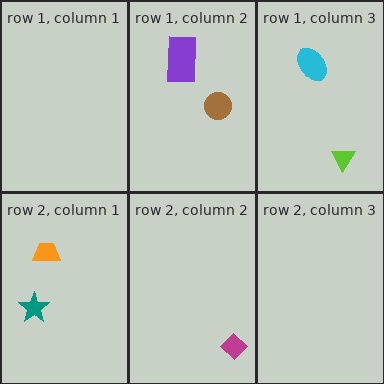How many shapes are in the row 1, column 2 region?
2.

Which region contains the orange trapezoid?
The row 2, column 1 region.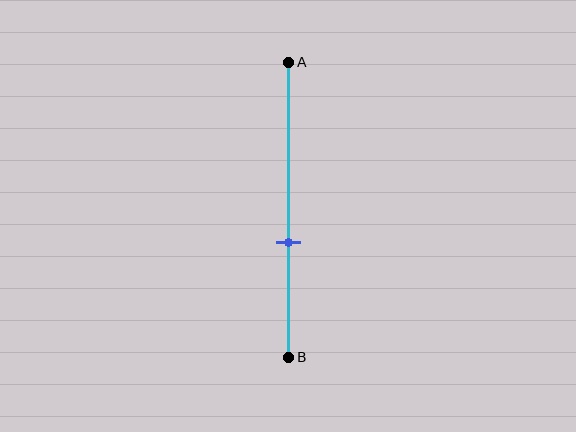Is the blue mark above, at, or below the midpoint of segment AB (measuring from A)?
The blue mark is below the midpoint of segment AB.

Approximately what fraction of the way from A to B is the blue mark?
The blue mark is approximately 60% of the way from A to B.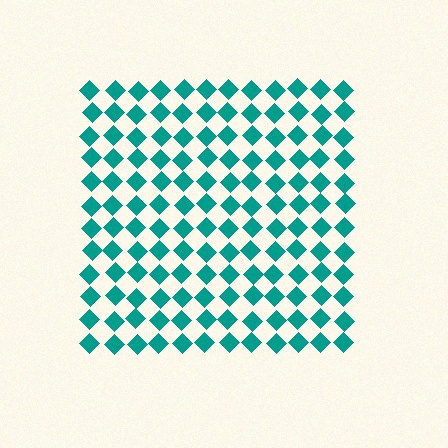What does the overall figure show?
The overall figure shows a square.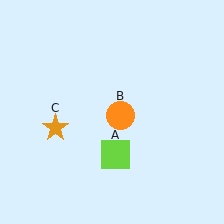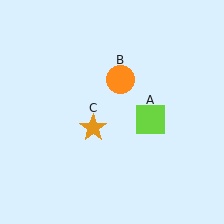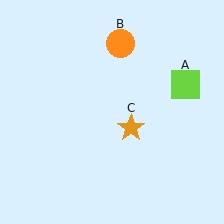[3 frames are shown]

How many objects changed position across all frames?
3 objects changed position: lime square (object A), orange circle (object B), orange star (object C).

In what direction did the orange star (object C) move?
The orange star (object C) moved right.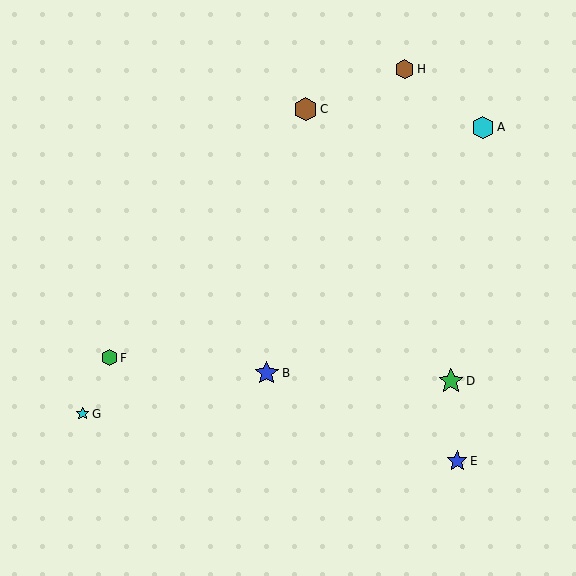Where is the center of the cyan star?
The center of the cyan star is at (83, 414).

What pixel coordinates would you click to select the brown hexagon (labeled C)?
Click at (305, 109) to select the brown hexagon C.